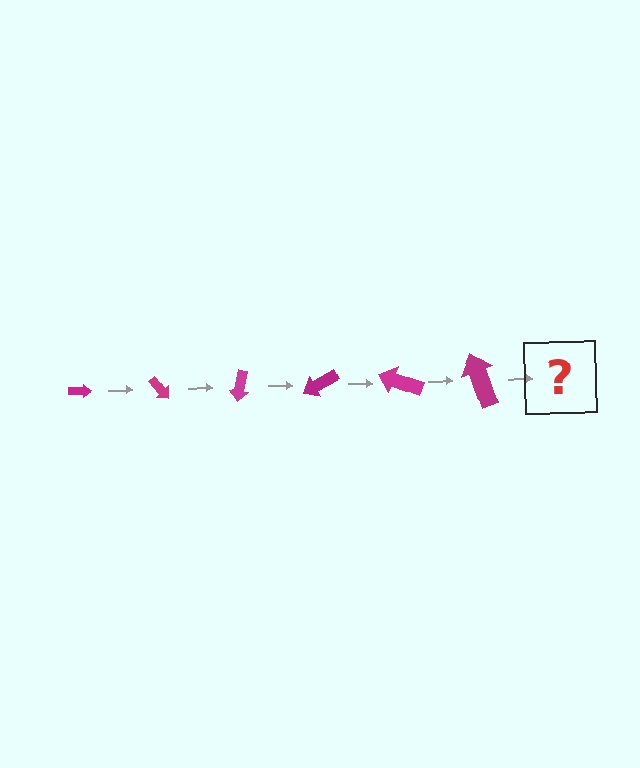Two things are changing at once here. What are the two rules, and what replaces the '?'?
The two rules are that the arrow grows larger each step and it rotates 50 degrees each step. The '?' should be an arrow, larger than the previous one and rotated 300 degrees from the start.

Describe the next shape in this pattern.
It should be an arrow, larger than the previous one and rotated 300 degrees from the start.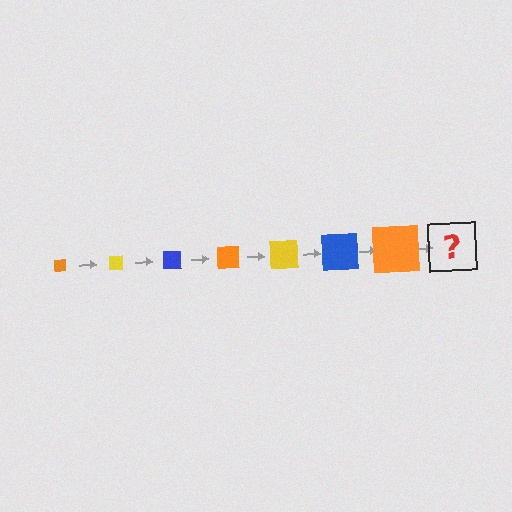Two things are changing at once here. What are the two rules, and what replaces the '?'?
The two rules are that the square grows larger each step and the color cycles through orange, yellow, and blue. The '?' should be a yellow square, larger than the previous one.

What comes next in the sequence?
The next element should be a yellow square, larger than the previous one.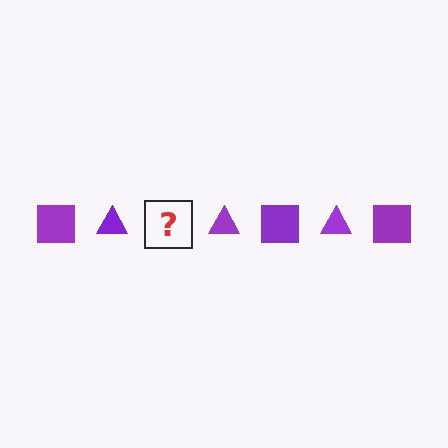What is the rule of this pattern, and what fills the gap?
The rule is that the pattern cycles through square, triangle shapes in purple. The gap should be filled with a purple square.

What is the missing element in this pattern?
The missing element is a purple square.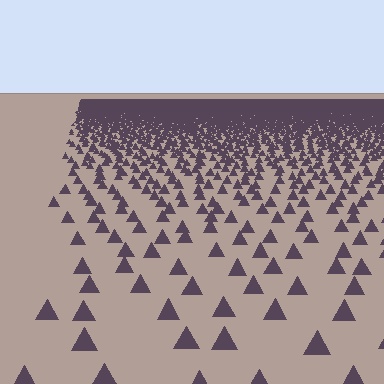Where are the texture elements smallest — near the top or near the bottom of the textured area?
Near the top.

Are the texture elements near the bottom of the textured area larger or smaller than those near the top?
Larger. Near the bottom, elements are closer to the viewer and appear at a bigger on-screen size.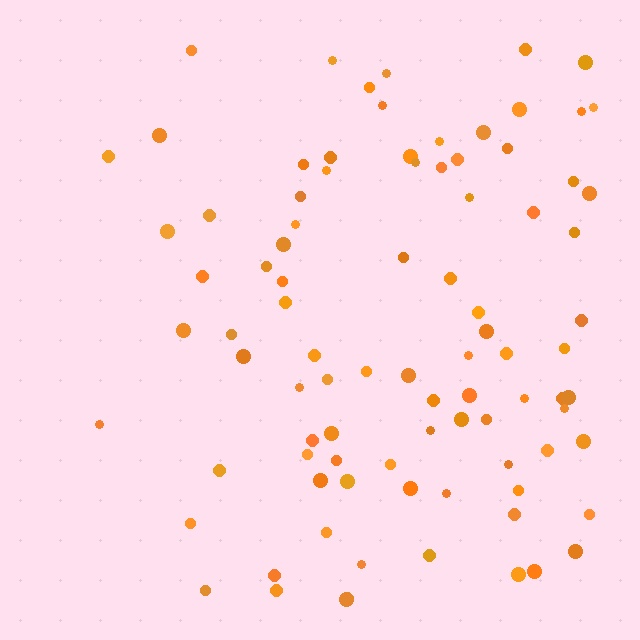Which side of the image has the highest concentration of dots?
The right.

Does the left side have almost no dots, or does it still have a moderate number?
Still a moderate number, just noticeably fewer than the right.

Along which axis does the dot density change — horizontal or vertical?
Horizontal.